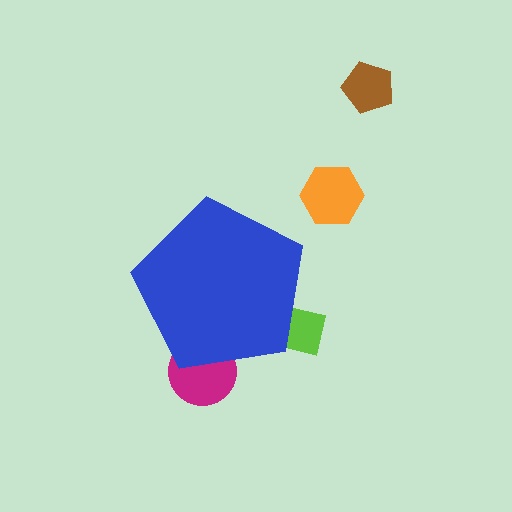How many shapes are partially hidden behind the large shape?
2 shapes are partially hidden.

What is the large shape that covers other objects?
A blue pentagon.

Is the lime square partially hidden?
Yes, the lime square is partially hidden behind the blue pentagon.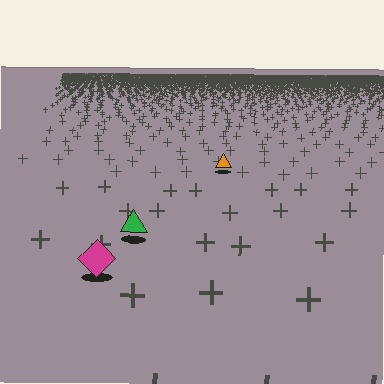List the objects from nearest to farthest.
From nearest to farthest: the magenta diamond, the green triangle, the orange triangle.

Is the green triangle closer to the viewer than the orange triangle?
Yes. The green triangle is closer — you can tell from the texture gradient: the ground texture is coarser near it.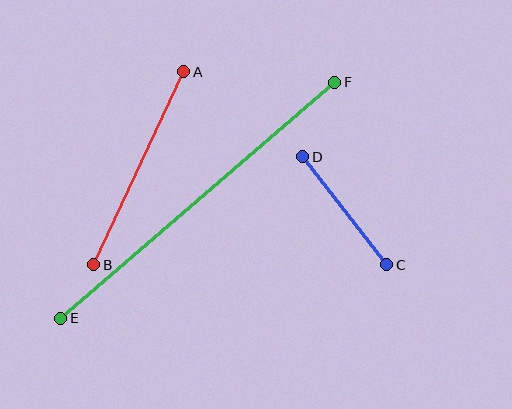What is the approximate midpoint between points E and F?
The midpoint is at approximately (198, 200) pixels.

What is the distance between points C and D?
The distance is approximately 137 pixels.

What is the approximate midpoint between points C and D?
The midpoint is at approximately (345, 211) pixels.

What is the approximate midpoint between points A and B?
The midpoint is at approximately (139, 168) pixels.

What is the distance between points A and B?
The distance is approximately 213 pixels.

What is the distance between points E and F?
The distance is approximately 362 pixels.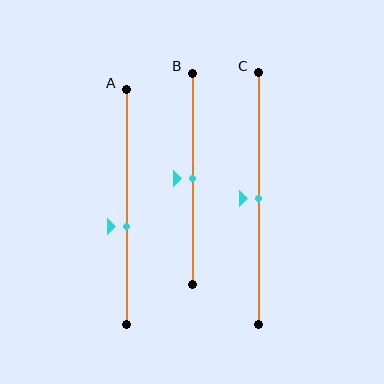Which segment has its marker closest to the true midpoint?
Segment B has its marker closest to the true midpoint.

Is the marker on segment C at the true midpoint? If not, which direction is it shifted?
Yes, the marker on segment C is at the true midpoint.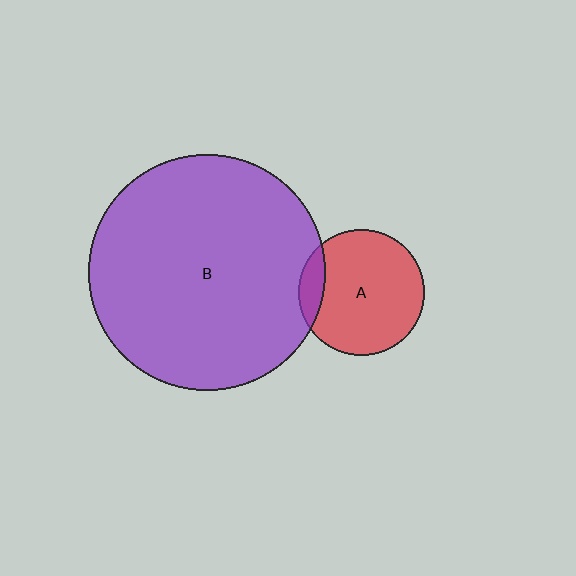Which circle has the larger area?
Circle B (purple).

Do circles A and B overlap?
Yes.